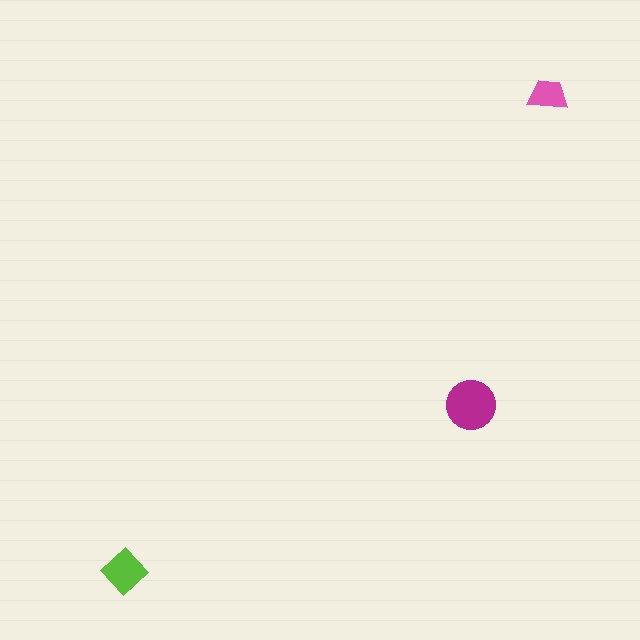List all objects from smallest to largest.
The pink trapezoid, the lime diamond, the magenta circle.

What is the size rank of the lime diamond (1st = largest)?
2nd.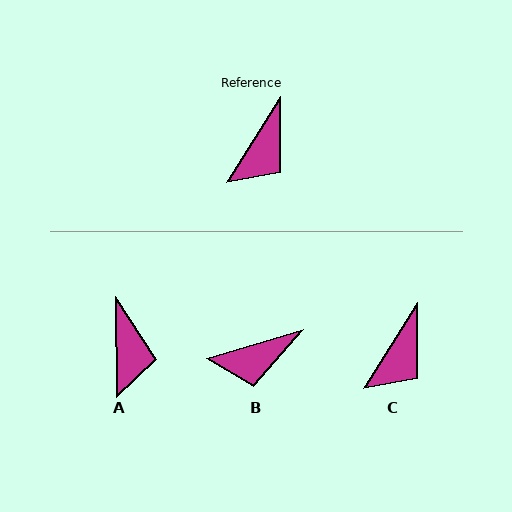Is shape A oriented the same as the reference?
No, it is off by about 33 degrees.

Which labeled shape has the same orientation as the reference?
C.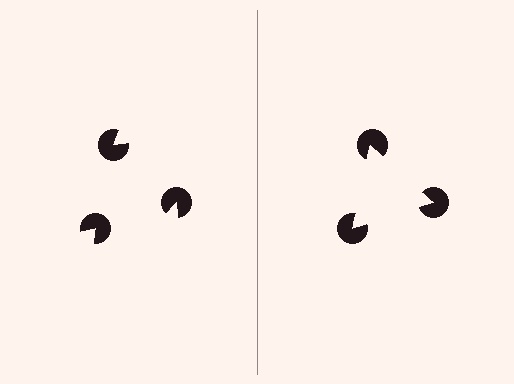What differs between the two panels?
The pac-man discs are positioned identically on both sides; only the wedge orientations differ. On the right they align to a triangle; on the left they are misaligned.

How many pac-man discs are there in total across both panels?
6 — 3 on each side.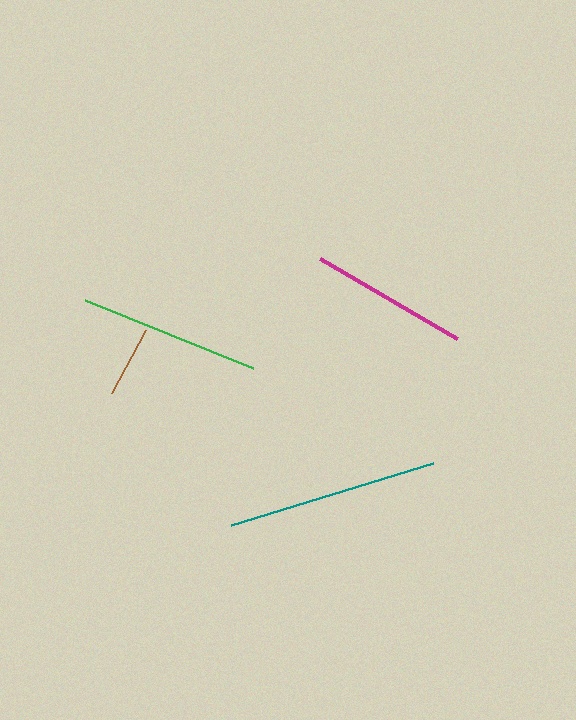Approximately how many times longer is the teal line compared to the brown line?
The teal line is approximately 3.0 times the length of the brown line.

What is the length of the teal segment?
The teal segment is approximately 212 pixels long.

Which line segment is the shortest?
The brown line is the shortest at approximately 72 pixels.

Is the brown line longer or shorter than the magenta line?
The magenta line is longer than the brown line.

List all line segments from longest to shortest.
From longest to shortest: teal, green, magenta, brown.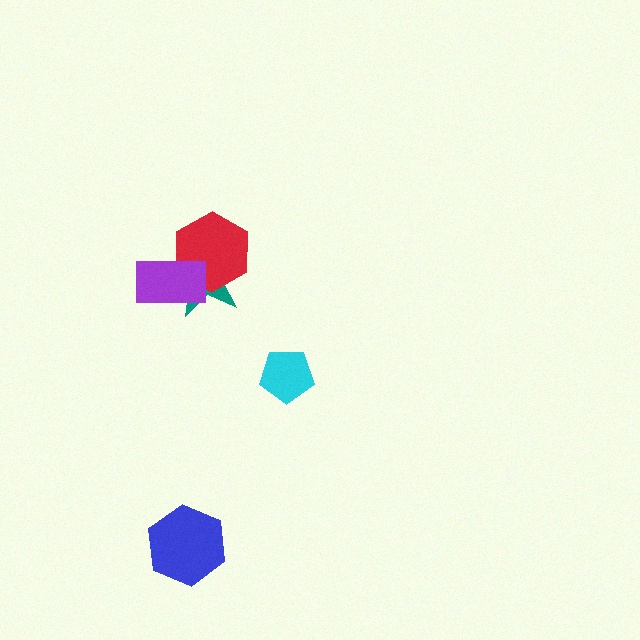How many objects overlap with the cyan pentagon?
0 objects overlap with the cyan pentagon.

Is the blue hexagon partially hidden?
No, no other shape covers it.